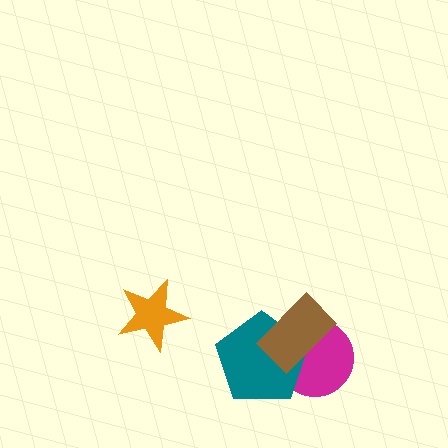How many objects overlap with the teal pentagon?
2 objects overlap with the teal pentagon.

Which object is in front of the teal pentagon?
The brown rectangle is in front of the teal pentagon.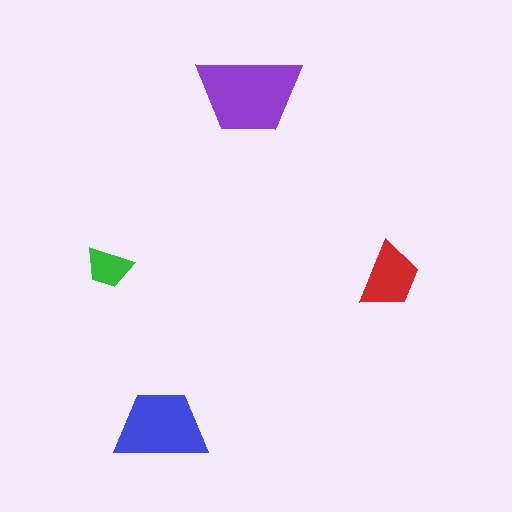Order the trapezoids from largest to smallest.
the purple one, the blue one, the red one, the green one.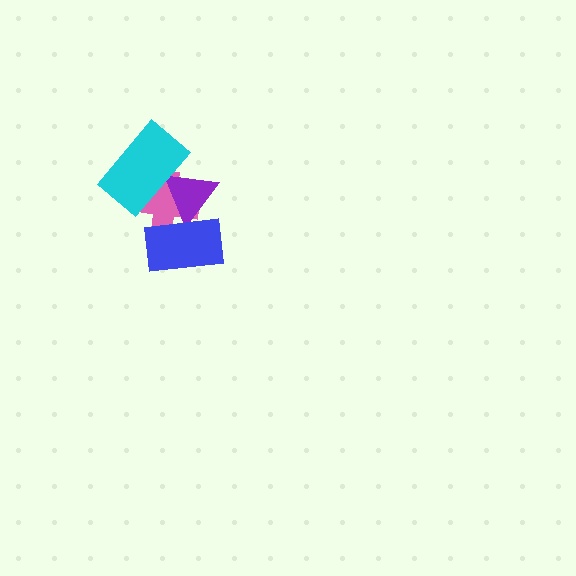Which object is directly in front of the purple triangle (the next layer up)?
The cyan rectangle is directly in front of the purple triangle.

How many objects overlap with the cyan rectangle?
2 objects overlap with the cyan rectangle.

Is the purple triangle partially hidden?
Yes, it is partially covered by another shape.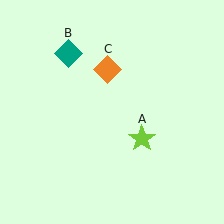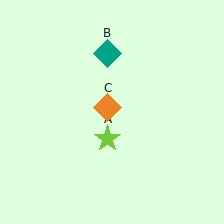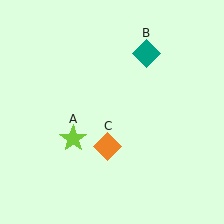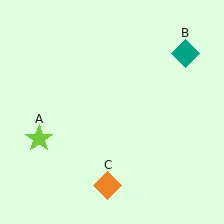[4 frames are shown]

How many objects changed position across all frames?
3 objects changed position: lime star (object A), teal diamond (object B), orange diamond (object C).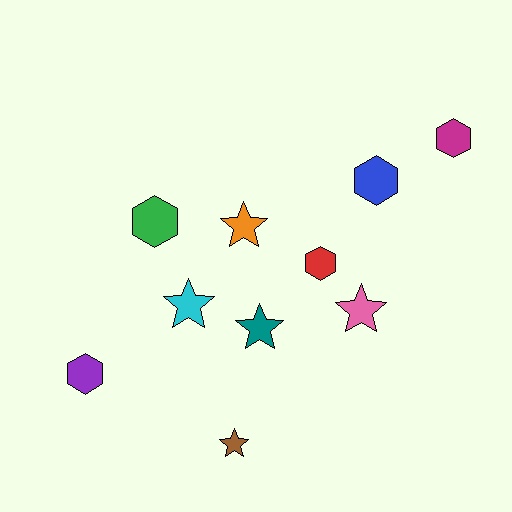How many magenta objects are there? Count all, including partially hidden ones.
There is 1 magenta object.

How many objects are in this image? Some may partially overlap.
There are 10 objects.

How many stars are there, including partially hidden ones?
There are 5 stars.